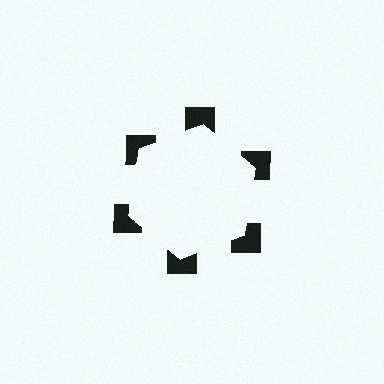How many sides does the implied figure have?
6 sides.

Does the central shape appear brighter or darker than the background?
It typically appears slightly brighter than the background, even though no actual brightness change is drawn.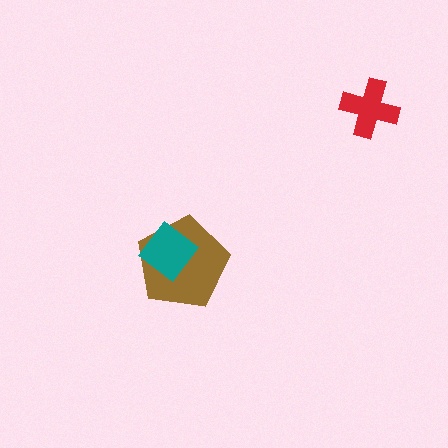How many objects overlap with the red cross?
0 objects overlap with the red cross.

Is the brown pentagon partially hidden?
Yes, it is partially covered by another shape.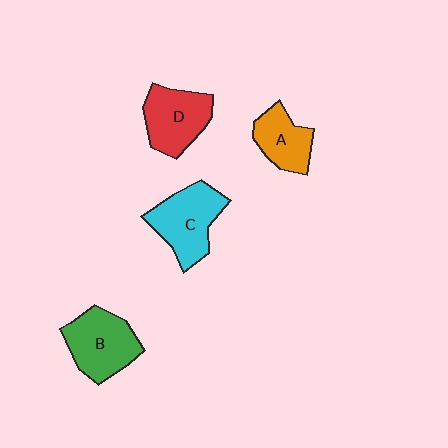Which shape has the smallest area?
Shape A (orange).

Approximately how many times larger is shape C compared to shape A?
Approximately 1.4 times.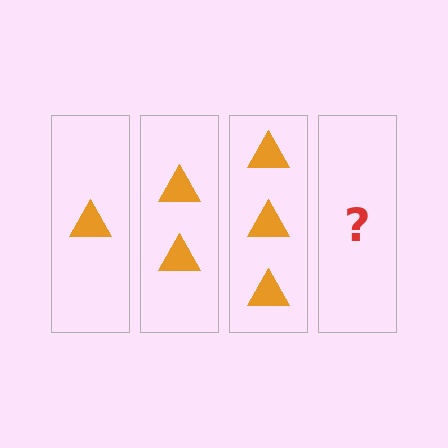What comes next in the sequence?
The next element should be 4 triangles.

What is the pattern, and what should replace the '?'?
The pattern is that each step adds one more triangle. The '?' should be 4 triangles.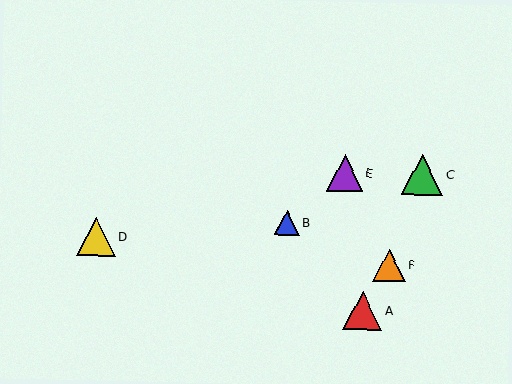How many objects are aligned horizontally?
2 objects (C, E) are aligned horizontally.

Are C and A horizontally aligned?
No, C is at y≈175 and A is at y≈311.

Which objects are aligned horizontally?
Objects C, E are aligned horizontally.